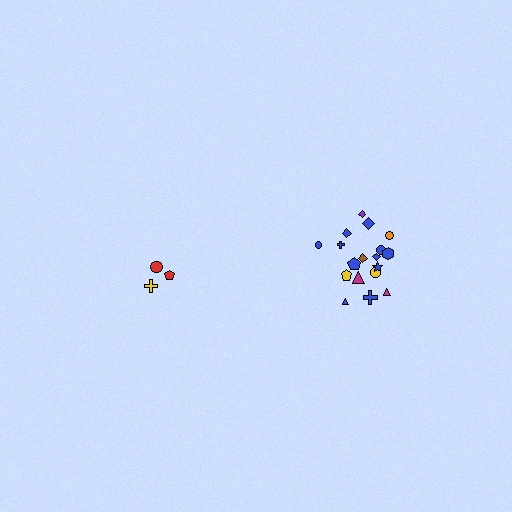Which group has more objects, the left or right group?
The right group.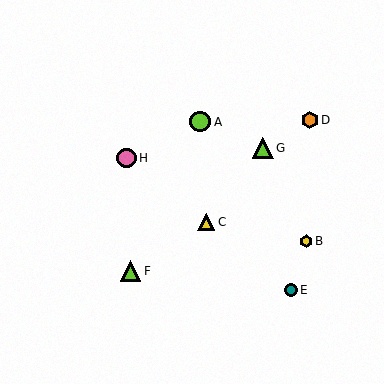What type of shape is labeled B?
Shape B is a yellow hexagon.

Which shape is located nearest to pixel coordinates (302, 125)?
The orange hexagon (labeled D) at (310, 120) is nearest to that location.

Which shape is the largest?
The lime triangle (labeled G) is the largest.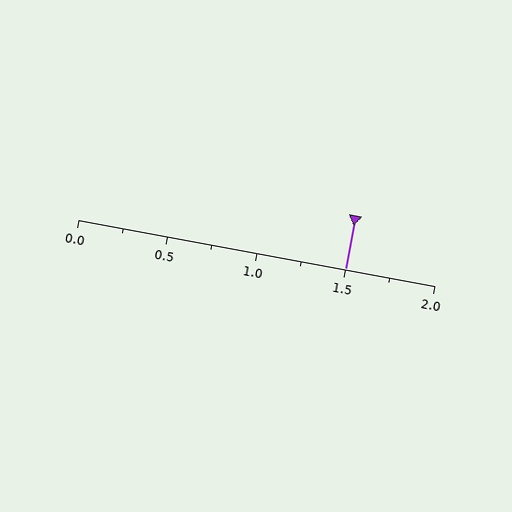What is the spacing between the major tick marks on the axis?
The major ticks are spaced 0.5 apart.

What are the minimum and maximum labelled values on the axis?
The axis runs from 0.0 to 2.0.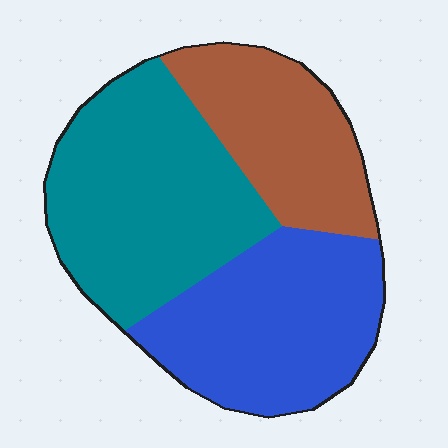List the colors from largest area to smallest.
From largest to smallest: teal, blue, brown.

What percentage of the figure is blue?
Blue covers 35% of the figure.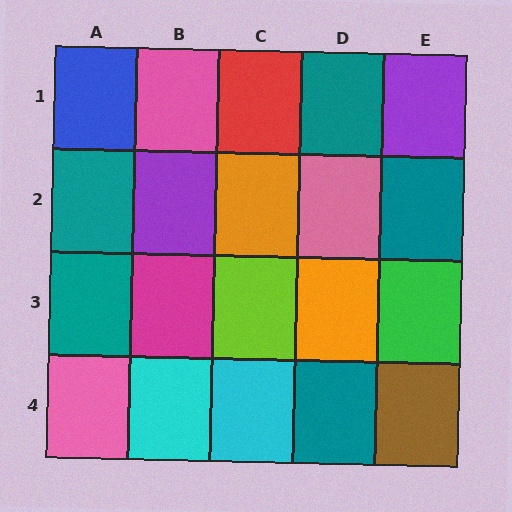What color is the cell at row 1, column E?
Purple.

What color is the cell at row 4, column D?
Teal.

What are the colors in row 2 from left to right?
Teal, purple, orange, pink, teal.